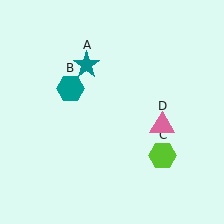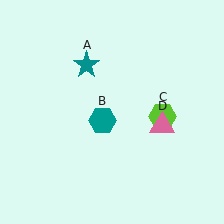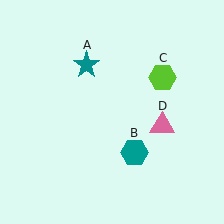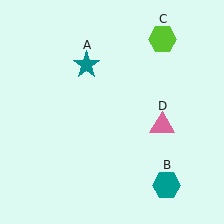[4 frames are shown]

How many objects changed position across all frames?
2 objects changed position: teal hexagon (object B), lime hexagon (object C).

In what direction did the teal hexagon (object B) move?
The teal hexagon (object B) moved down and to the right.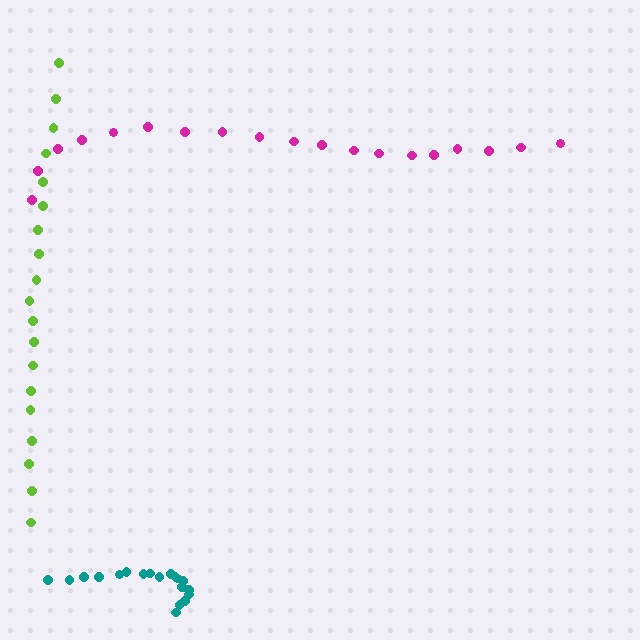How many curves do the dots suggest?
There are 3 distinct paths.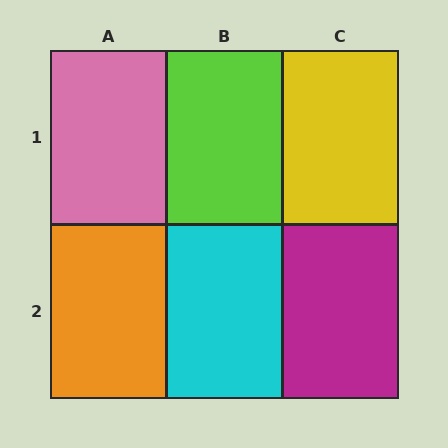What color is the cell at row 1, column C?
Yellow.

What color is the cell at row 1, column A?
Pink.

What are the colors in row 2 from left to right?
Orange, cyan, magenta.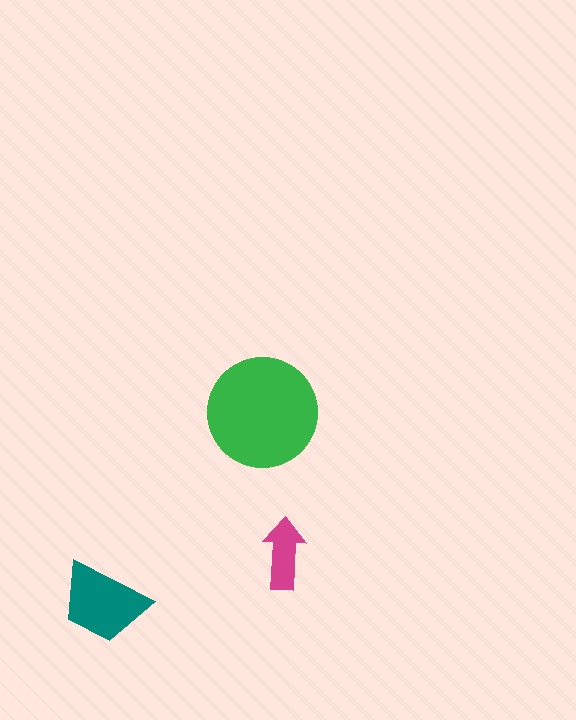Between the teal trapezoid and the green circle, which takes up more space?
The green circle.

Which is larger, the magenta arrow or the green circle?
The green circle.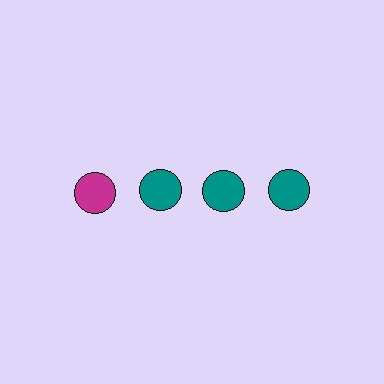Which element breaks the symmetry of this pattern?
The magenta circle in the top row, leftmost column breaks the symmetry. All other shapes are teal circles.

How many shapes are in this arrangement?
There are 4 shapes arranged in a grid pattern.